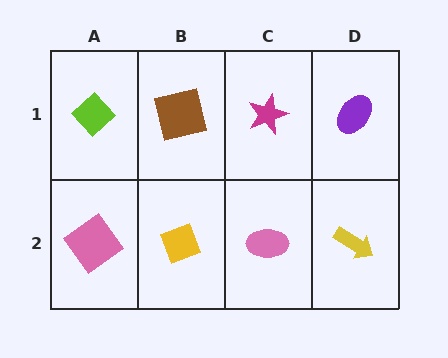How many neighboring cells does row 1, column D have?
2.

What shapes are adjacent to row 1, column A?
A pink diamond (row 2, column A), a brown square (row 1, column B).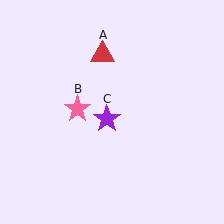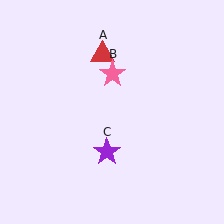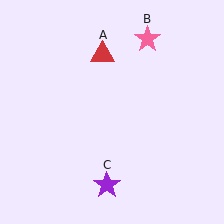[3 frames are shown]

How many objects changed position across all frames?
2 objects changed position: pink star (object B), purple star (object C).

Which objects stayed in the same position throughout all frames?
Red triangle (object A) remained stationary.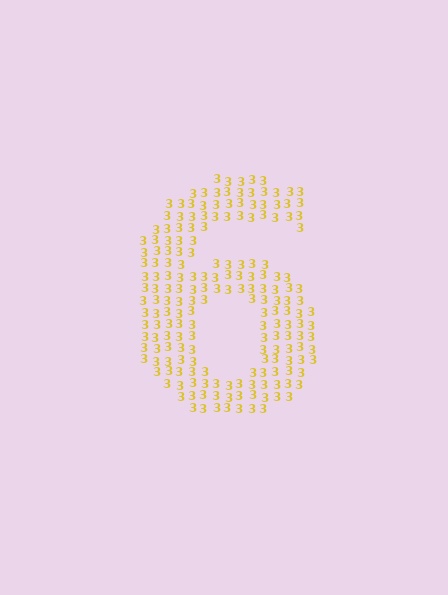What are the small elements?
The small elements are digit 3's.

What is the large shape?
The large shape is the digit 6.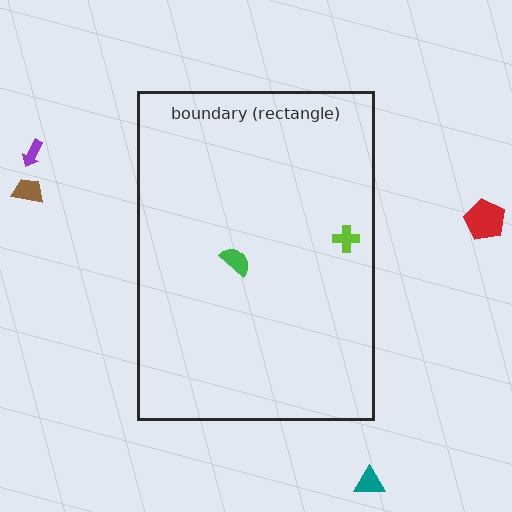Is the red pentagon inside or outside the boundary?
Outside.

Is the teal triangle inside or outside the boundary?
Outside.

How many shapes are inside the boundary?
2 inside, 4 outside.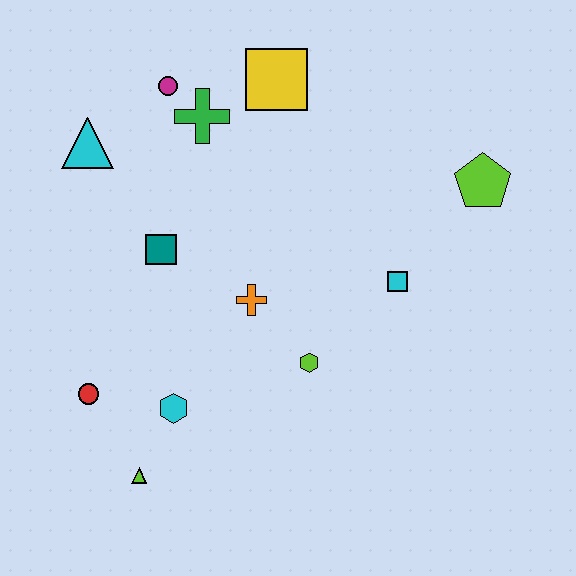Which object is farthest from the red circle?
The lime pentagon is farthest from the red circle.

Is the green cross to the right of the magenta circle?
Yes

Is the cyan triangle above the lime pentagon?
Yes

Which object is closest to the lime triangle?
The cyan hexagon is closest to the lime triangle.